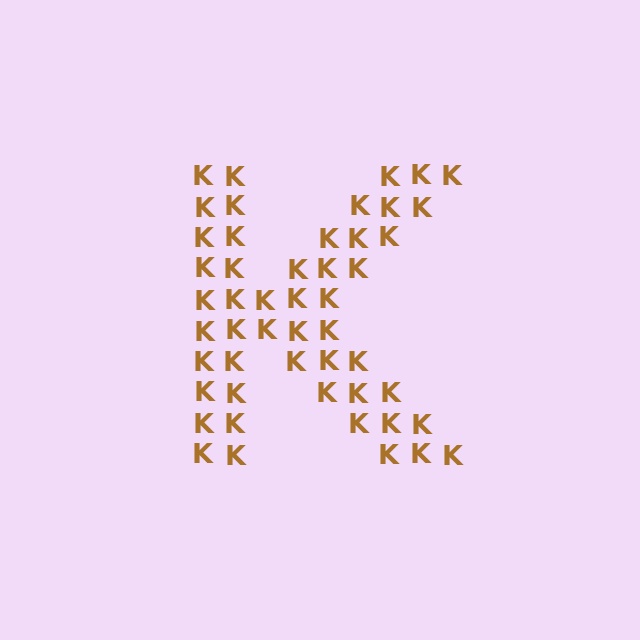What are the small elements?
The small elements are letter K's.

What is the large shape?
The large shape is the letter K.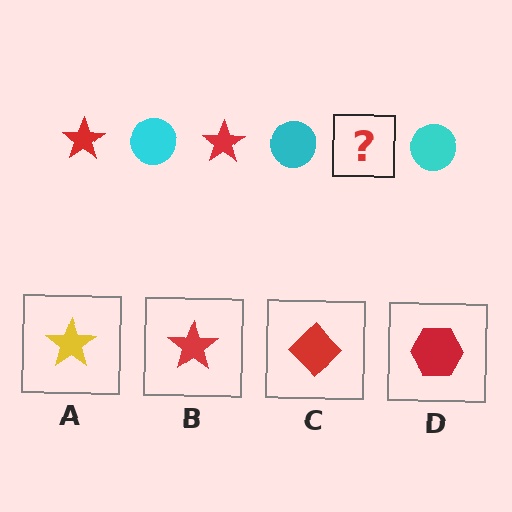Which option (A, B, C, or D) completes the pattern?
B.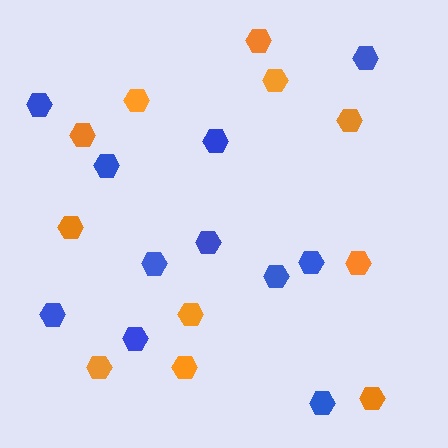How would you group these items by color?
There are 2 groups: one group of blue hexagons (11) and one group of orange hexagons (11).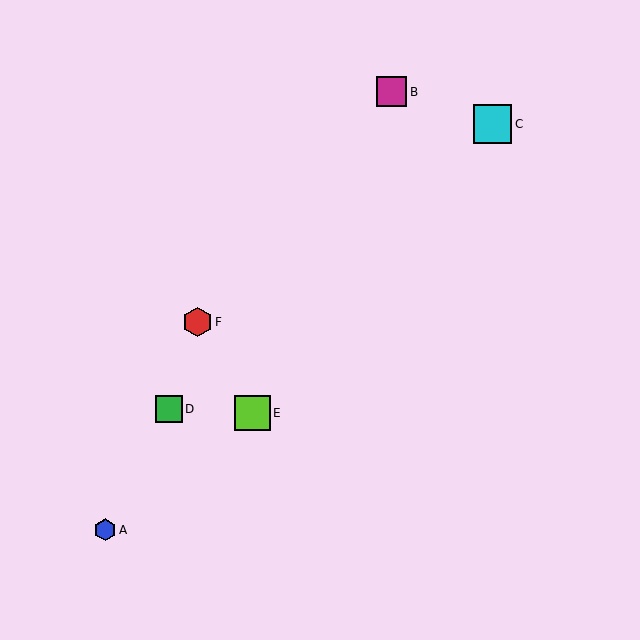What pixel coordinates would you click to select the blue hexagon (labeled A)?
Click at (105, 530) to select the blue hexagon A.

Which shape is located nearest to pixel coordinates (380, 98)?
The magenta square (labeled B) at (391, 92) is nearest to that location.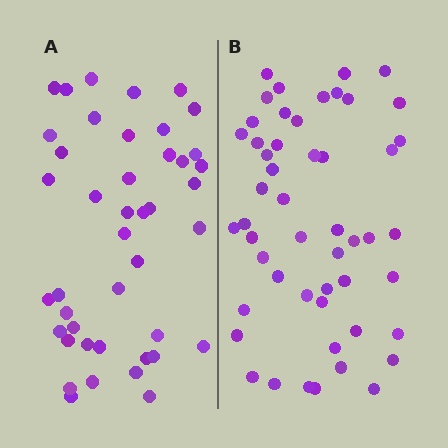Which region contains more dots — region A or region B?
Region B (the right region) has more dots.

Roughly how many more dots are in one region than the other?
Region B has roughly 8 or so more dots than region A.